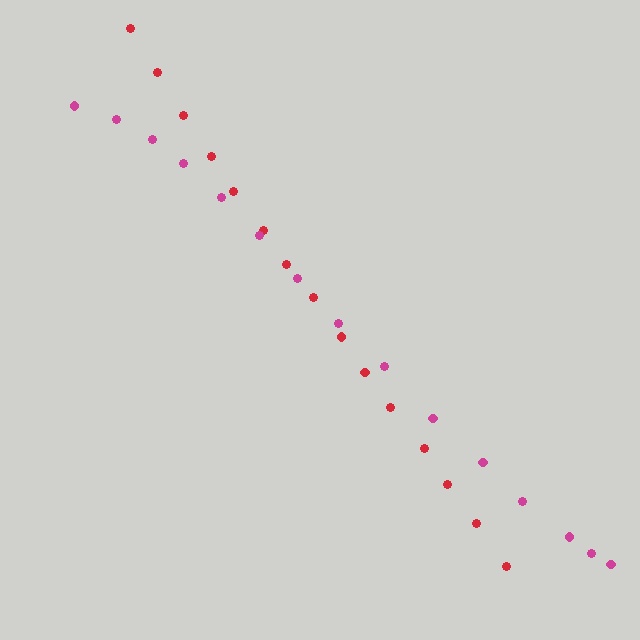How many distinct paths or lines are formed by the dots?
There are 2 distinct paths.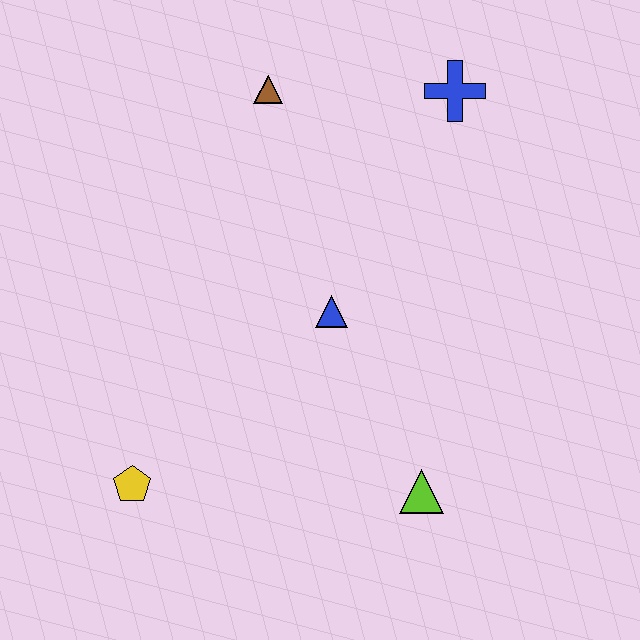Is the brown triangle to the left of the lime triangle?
Yes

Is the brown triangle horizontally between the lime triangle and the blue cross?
No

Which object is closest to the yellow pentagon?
The blue triangle is closest to the yellow pentagon.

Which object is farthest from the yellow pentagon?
The blue cross is farthest from the yellow pentagon.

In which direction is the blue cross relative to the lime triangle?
The blue cross is above the lime triangle.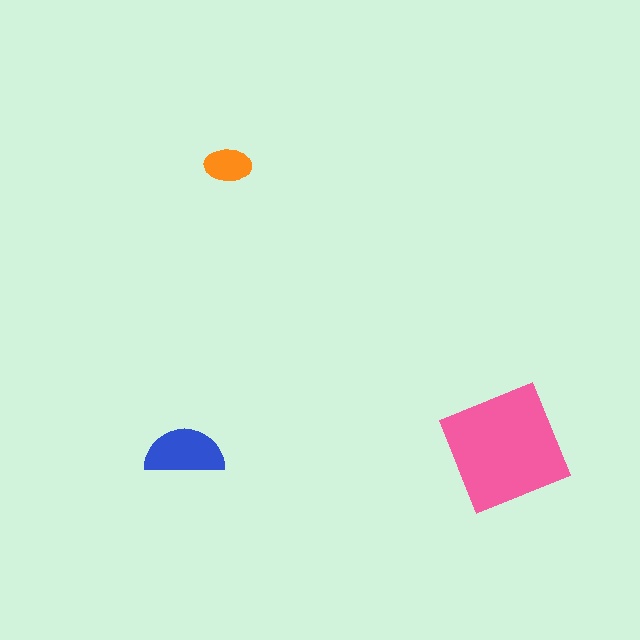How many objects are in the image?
There are 3 objects in the image.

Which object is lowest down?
The blue semicircle is bottommost.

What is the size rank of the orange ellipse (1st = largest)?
3rd.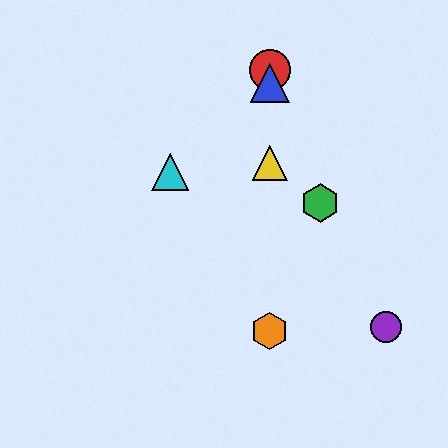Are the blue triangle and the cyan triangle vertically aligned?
No, the blue triangle is at x≈270 and the cyan triangle is at x≈170.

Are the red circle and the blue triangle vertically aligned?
Yes, both are at x≈270.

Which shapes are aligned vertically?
The red circle, the blue triangle, the yellow triangle, the orange hexagon are aligned vertically.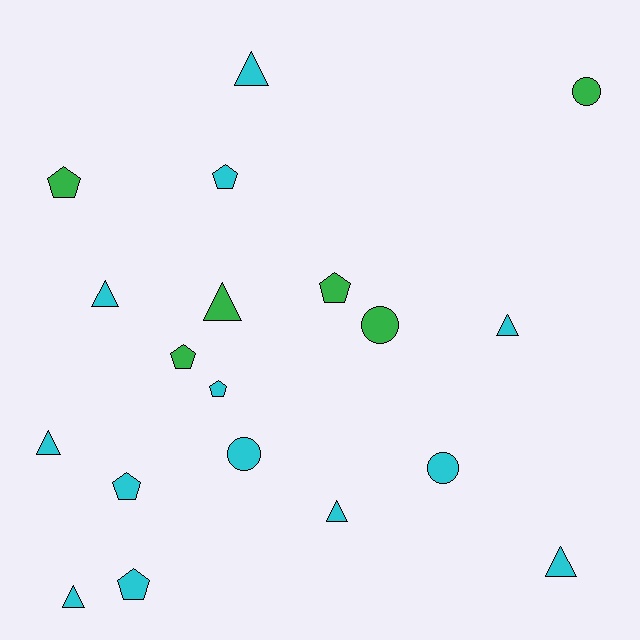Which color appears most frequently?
Cyan, with 13 objects.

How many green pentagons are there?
There are 3 green pentagons.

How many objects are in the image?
There are 19 objects.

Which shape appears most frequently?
Triangle, with 8 objects.